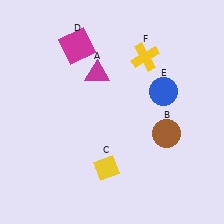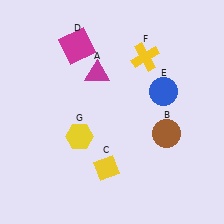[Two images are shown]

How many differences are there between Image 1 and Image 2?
There is 1 difference between the two images.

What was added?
A yellow hexagon (G) was added in Image 2.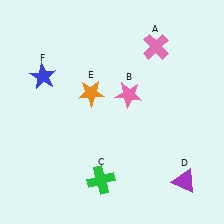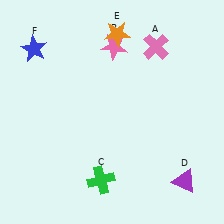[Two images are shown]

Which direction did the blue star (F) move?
The blue star (F) moved up.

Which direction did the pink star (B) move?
The pink star (B) moved up.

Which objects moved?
The objects that moved are: the pink star (B), the orange star (E), the blue star (F).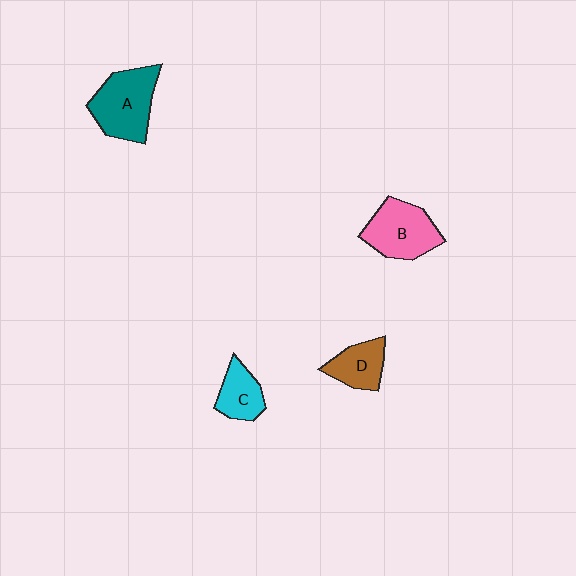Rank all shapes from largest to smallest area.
From largest to smallest: A (teal), B (pink), D (brown), C (cyan).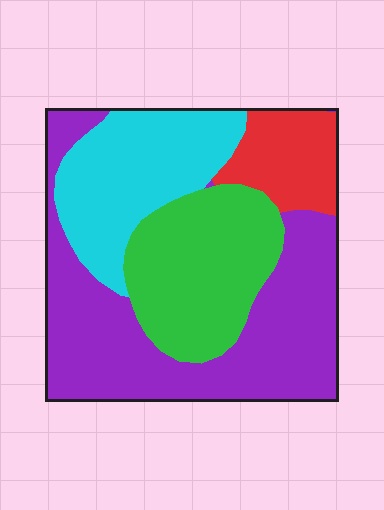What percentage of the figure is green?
Green covers around 25% of the figure.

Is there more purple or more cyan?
Purple.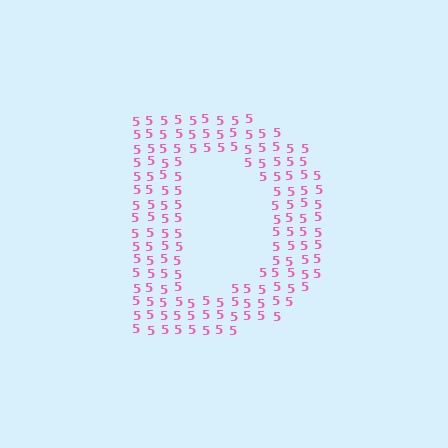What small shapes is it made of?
It is made of small digit 5's.